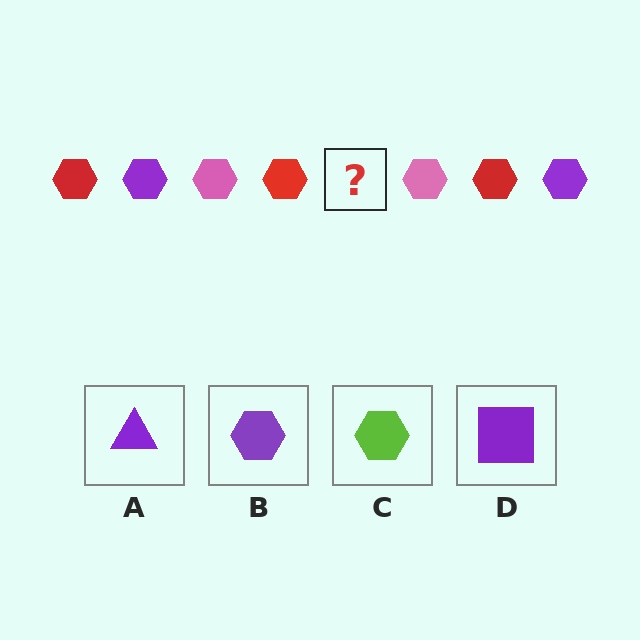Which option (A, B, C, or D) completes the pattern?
B.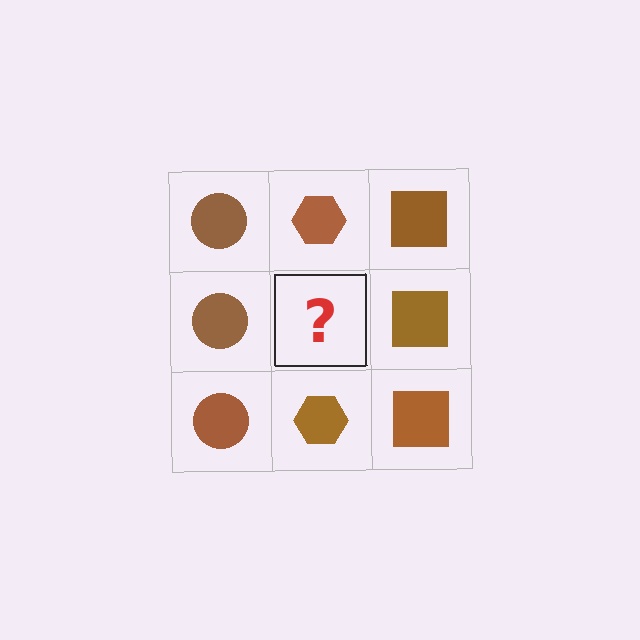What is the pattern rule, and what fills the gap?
The rule is that each column has a consistent shape. The gap should be filled with a brown hexagon.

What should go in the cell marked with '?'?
The missing cell should contain a brown hexagon.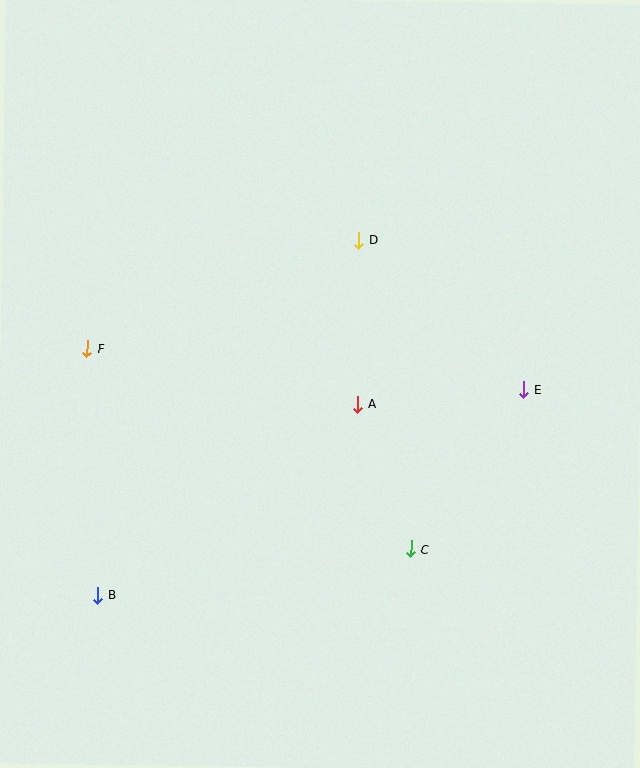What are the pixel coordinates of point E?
Point E is at (524, 390).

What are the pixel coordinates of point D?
Point D is at (359, 240).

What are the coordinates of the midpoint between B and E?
The midpoint between B and E is at (311, 492).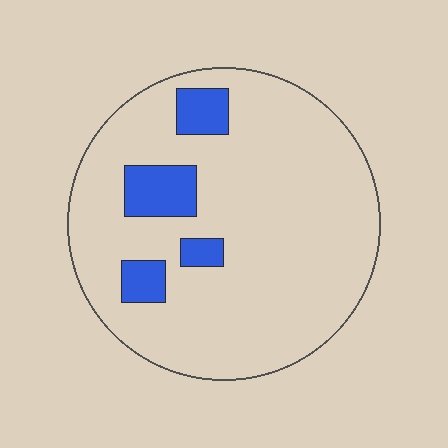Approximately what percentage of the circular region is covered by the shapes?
Approximately 10%.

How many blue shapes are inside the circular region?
4.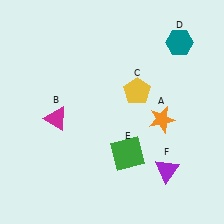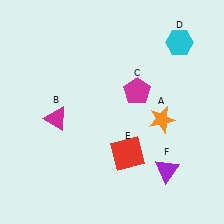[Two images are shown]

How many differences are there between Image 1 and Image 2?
There are 3 differences between the two images.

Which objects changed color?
C changed from yellow to magenta. D changed from teal to cyan. E changed from green to red.